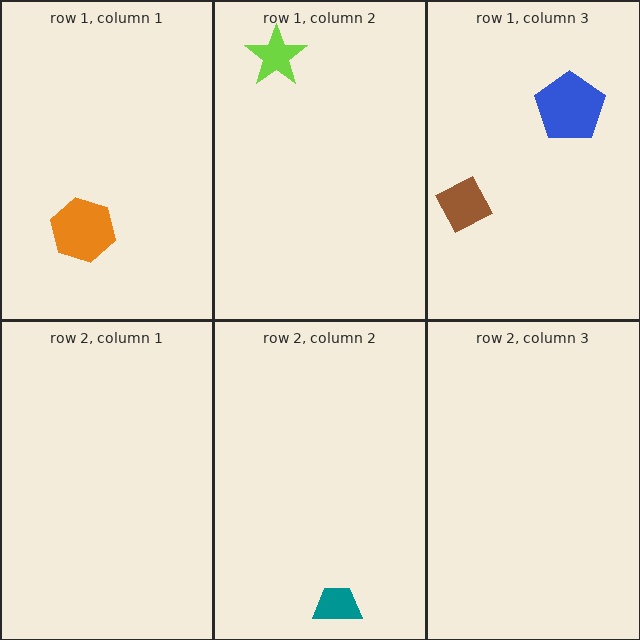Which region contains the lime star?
The row 1, column 2 region.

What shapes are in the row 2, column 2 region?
The teal trapezoid.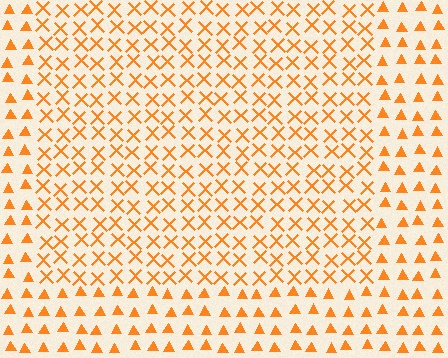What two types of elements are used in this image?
The image uses X marks inside the rectangle region and triangles outside it.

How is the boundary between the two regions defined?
The boundary is defined by a change in element shape: X marks inside vs. triangles outside. All elements share the same color and spacing.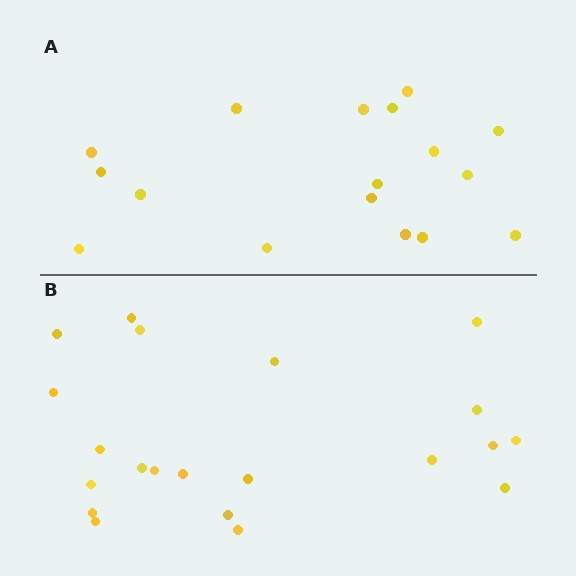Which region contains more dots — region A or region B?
Region B (the bottom region) has more dots.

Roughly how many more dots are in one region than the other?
Region B has about 4 more dots than region A.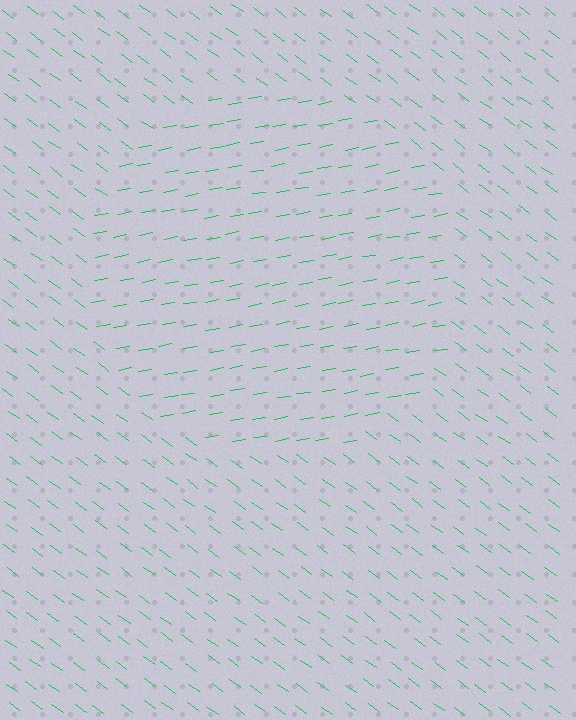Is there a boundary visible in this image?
Yes, there is a texture boundary formed by a change in line orientation.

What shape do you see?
I see a circle.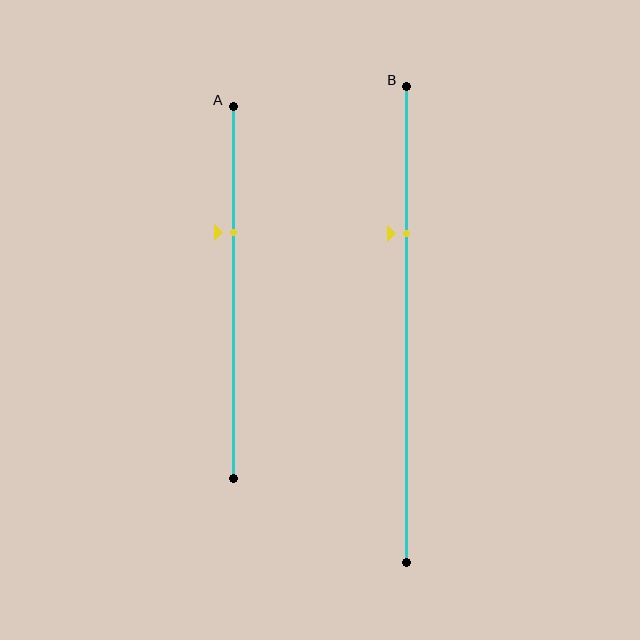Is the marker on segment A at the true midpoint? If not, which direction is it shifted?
No, the marker on segment A is shifted upward by about 16% of the segment length.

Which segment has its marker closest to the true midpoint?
Segment A has its marker closest to the true midpoint.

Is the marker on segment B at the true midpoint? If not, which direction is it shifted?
No, the marker on segment B is shifted upward by about 19% of the segment length.